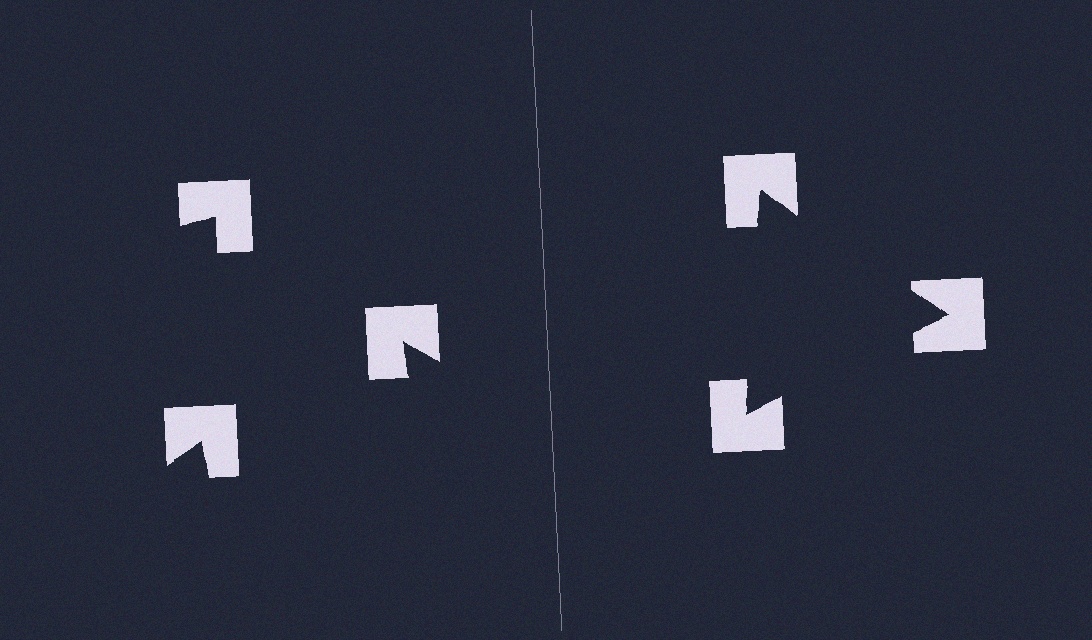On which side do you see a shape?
An illusory triangle appears on the right side. On the left side the wedge cuts are rotated, so no coherent shape forms.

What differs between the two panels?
The notched squares are positioned identically on both sides; only the wedge orientations differ. On the right they align to a triangle; on the left they are misaligned.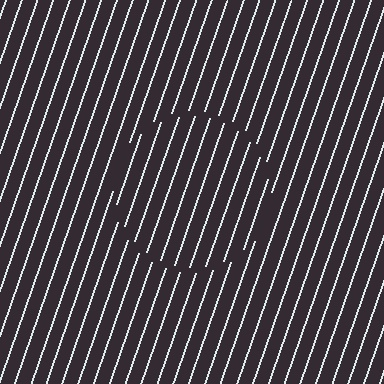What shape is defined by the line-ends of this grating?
An illusory circle. The interior of the shape contains the same grating, shifted by half a period — the contour is defined by the phase discontinuity where line-ends from the inner and outer gratings abut.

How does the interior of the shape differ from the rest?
The interior of the shape contains the same grating, shifted by half a period — the contour is defined by the phase discontinuity where line-ends from the inner and outer gratings abut.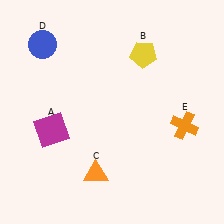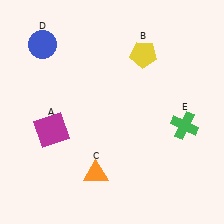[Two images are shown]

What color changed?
The cross (E) changed from orange in Image 1 to green in Image 2.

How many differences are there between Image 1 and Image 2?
There is 1 difference between the two images.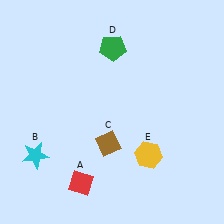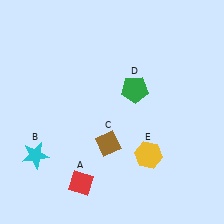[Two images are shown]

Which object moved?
The green pentagon (D) moved down.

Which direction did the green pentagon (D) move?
The green pentagon (D) moved down.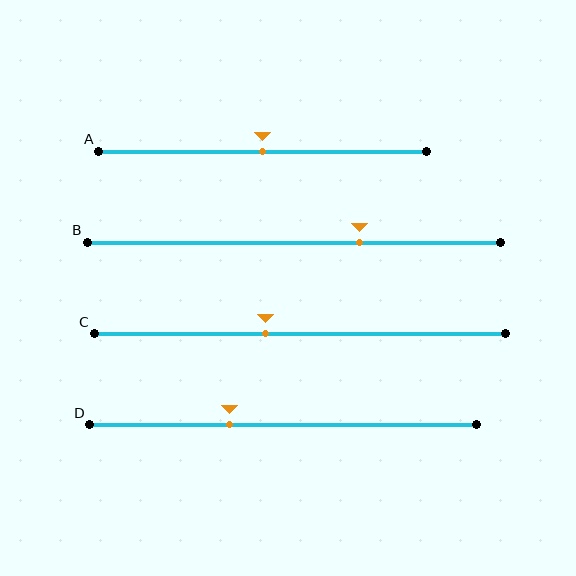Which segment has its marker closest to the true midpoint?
Segment A has its marker closest to the true midpoint.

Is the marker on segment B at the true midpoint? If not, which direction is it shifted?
No, the marker on segment B is shifted to the right by about 16% of the segment length.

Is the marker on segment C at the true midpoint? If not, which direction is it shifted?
No, the marker on segment C is shifted to the left by about 8% of the segment length.